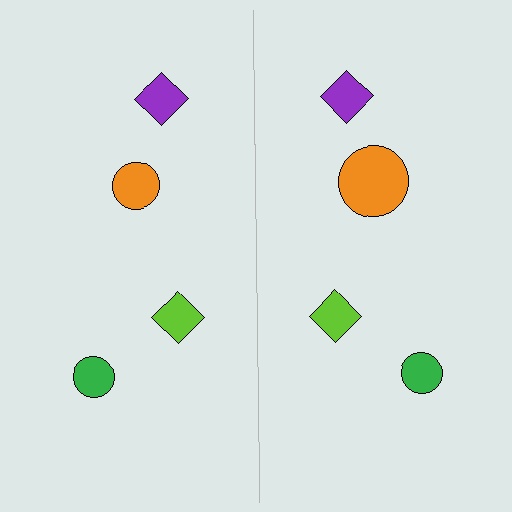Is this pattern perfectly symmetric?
No, the pattern is not perfectly symmetric. The orange circle on the right side has a different size than its mirror counterpart.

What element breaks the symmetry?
The orange circle on the right side has a different size than its mirror counterpart.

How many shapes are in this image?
There are 8 shapes in this image.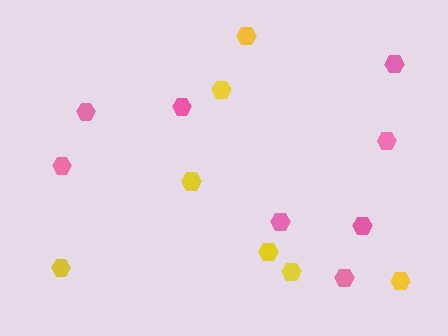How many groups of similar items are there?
There are 2 groups: one group of yellow hexagons (7) and one group of pink hexagons (8).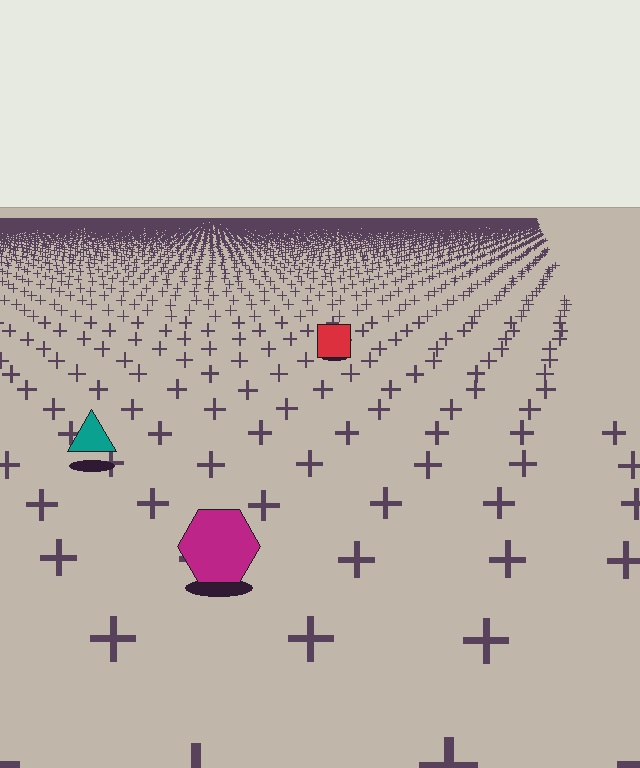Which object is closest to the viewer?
The magenta hexagon is closest. The texture marks near it are larger and more spread out.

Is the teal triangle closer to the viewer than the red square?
Yes. The teal triangle is closer — you can tell from the texture gradient: the ground texture is coarser near it.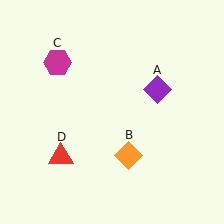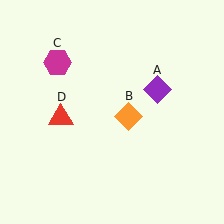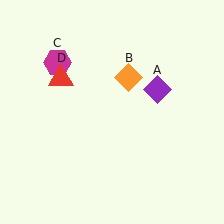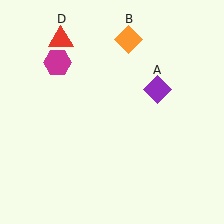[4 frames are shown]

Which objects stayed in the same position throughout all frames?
Purple diamond (object A) and magenta hexagon (object C) remained stationary.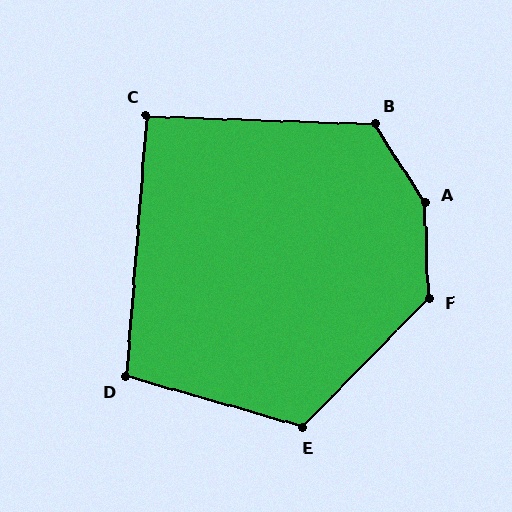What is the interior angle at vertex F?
Approximately 134 degrees (obtuse).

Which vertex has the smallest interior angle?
C, at approximately 93 degrees.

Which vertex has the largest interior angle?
A, at approximately 149 degrees.